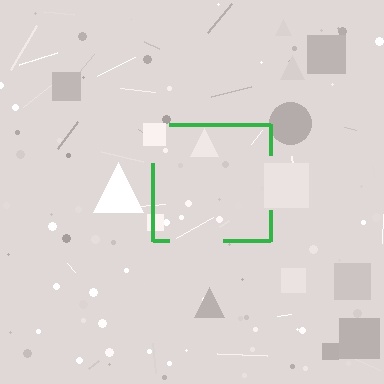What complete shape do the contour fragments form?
The contour fragments form a square.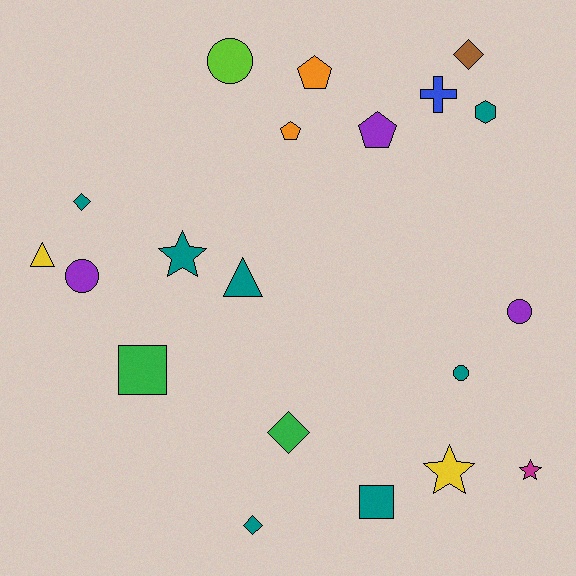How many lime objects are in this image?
There is 1 lime object.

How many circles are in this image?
There are 4 circles.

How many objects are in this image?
There are 20 objects.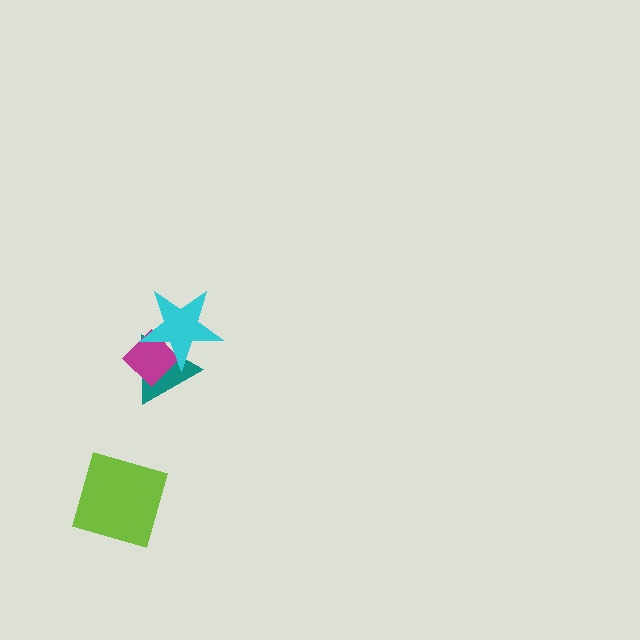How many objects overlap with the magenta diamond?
2 objects overlap with the magenta diamond.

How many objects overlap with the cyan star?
2 objects overlap with the cyan star.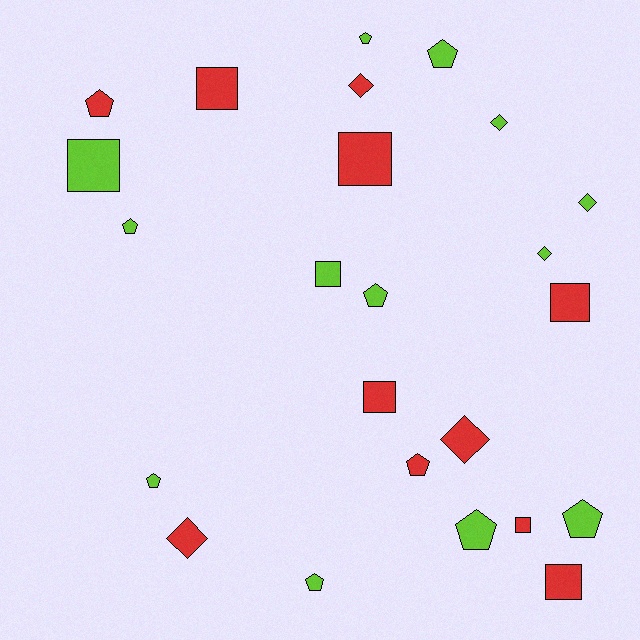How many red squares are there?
There are 6 red squares.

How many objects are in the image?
There are 24 objects.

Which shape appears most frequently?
Pentagon, with 10 objects.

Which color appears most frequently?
Lime, with 13 objects.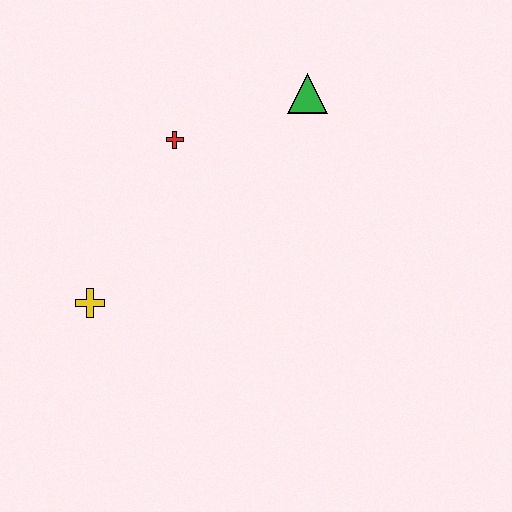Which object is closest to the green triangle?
The red cross is closest to the green triangle.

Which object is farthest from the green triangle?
The yellow cross is farthest from the green triangle.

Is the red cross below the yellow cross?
No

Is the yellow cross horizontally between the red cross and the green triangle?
No